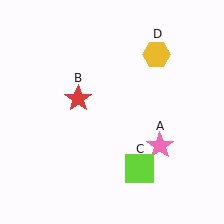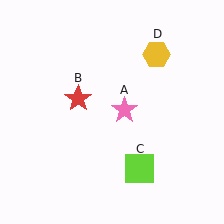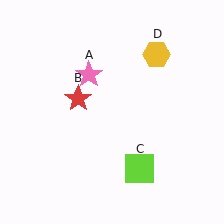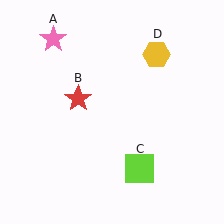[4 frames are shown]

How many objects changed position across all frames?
1 object changed position: pink star (object A).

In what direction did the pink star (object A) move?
The pink star (object A) moved up and to the left.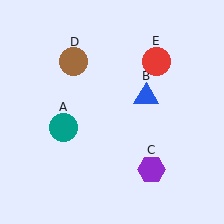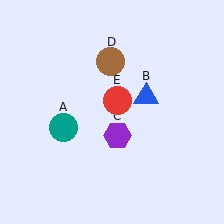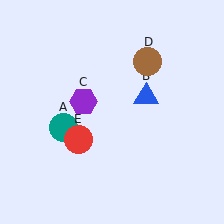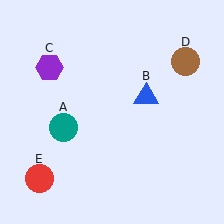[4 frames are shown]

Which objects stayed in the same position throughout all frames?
Teal circle (object A) and blue triangle (object B) remained stationary.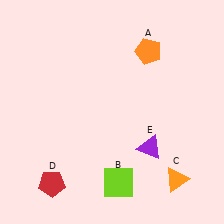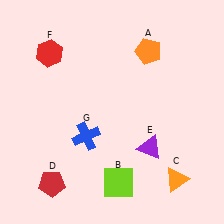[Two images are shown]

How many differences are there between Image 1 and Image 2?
There are 2 differences between the two images.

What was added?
A red hexagon (F), a blue cross (G) were added in Image 2.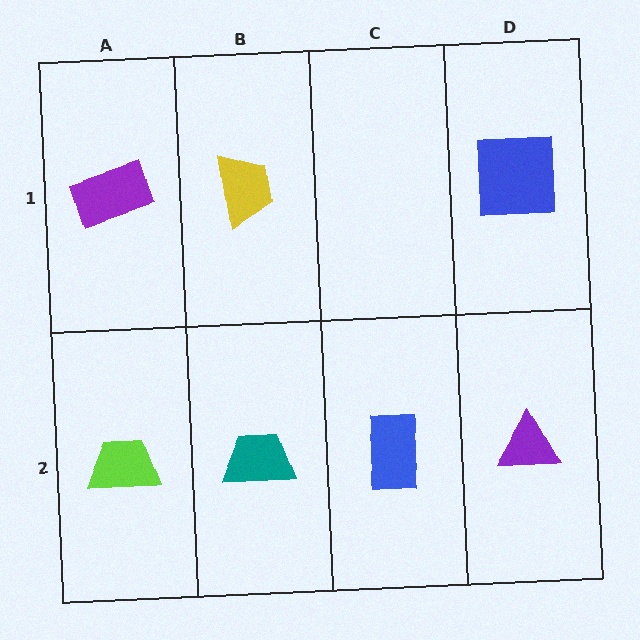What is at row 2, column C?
A blue rectangle.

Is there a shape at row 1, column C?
No, that cell is empty.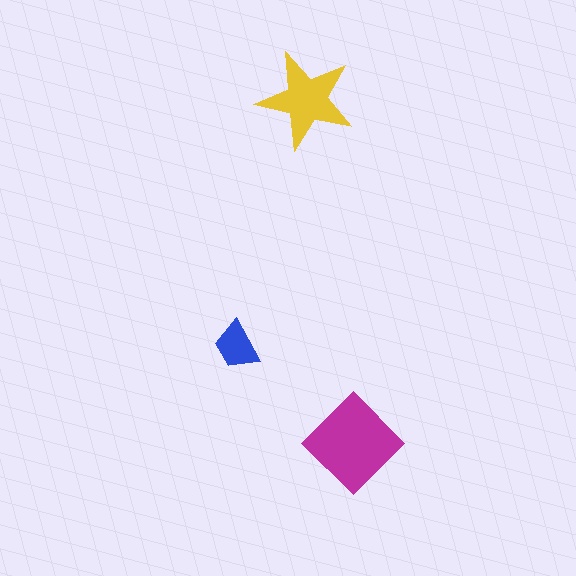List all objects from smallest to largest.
The blue trapezoid, the yellow star, the magenta diamond.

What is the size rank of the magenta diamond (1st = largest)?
1st.